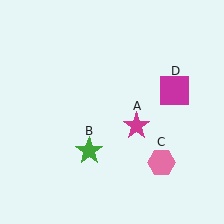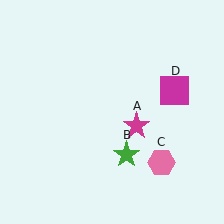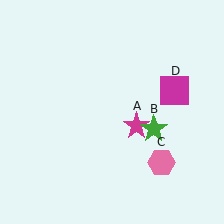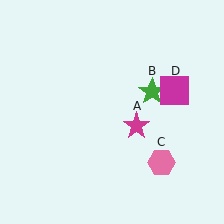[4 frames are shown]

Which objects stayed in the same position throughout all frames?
Magenta star (object A) and pink hexagon (object C) and magenta square (object D) remained stationary.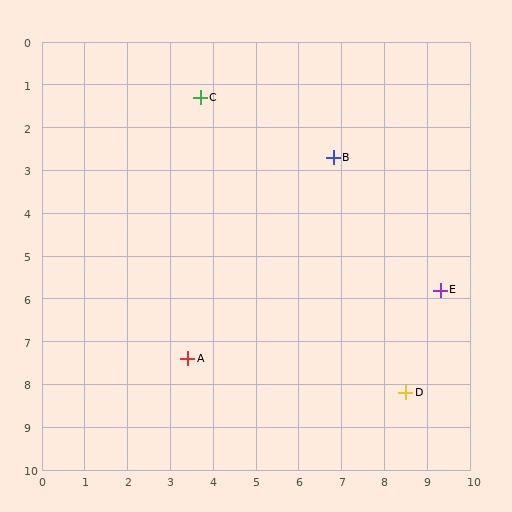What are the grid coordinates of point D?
Point D is at approximately (8.5, 8.2).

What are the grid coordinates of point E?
Point E is at approximately (9.3, 5.8).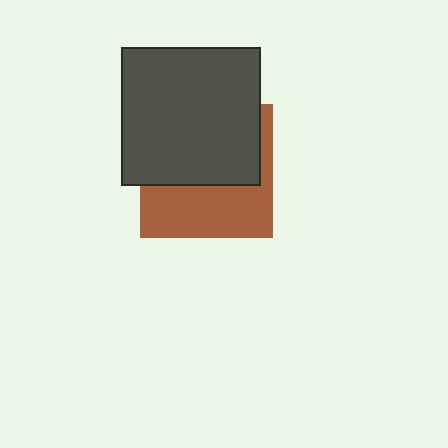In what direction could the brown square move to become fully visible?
The brown square could move down. That would shift it out from behind the dark gray square entirely.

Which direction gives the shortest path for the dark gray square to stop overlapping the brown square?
Moving up gives the shortest separation.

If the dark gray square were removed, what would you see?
You would see the complete brown square.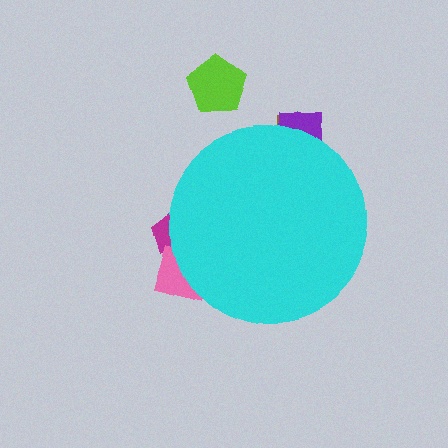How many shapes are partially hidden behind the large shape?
5 shapes are partially hidden.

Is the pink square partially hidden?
Yes, the pink square is partially hidden behind the cyan circle.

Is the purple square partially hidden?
Yes, the purple square is partially hidden behind the cyan circle.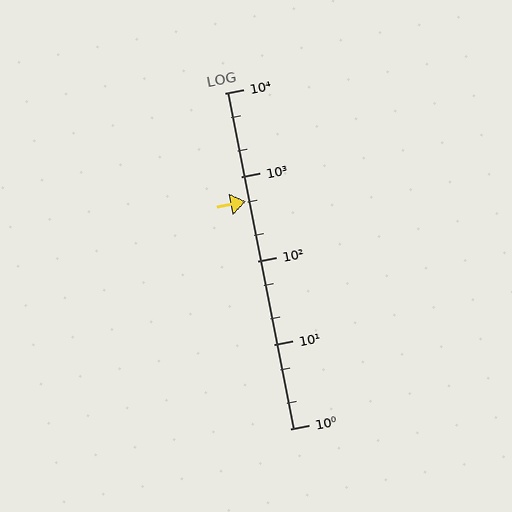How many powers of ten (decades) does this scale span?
The scale spans 4 decades, from 1 to 10000.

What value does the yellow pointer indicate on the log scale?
The pointer indicates approximately 510.